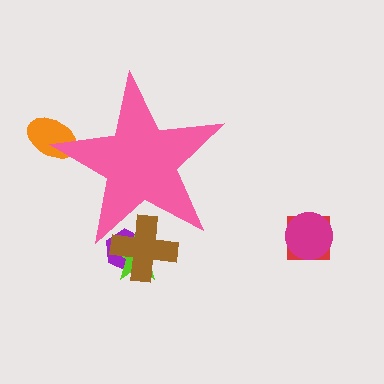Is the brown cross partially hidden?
Yes, the brown cross is partially hidden behind the pink star.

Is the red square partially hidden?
No, the red square is fully visible.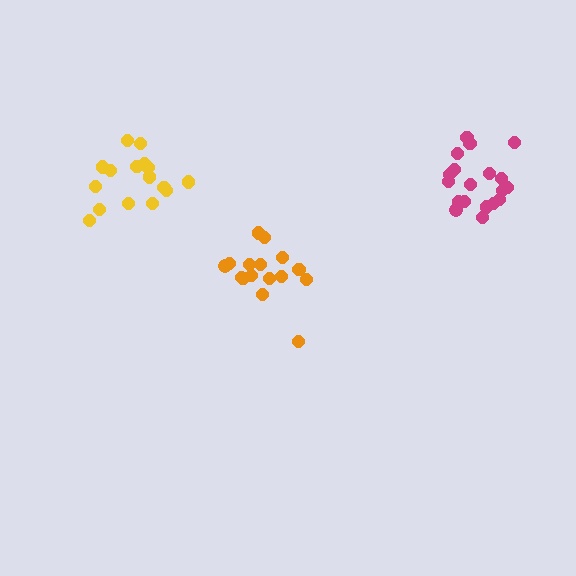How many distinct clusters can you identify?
There are 3 distinct clusters.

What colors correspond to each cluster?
The clusters are colored: orange, yellow, magenta.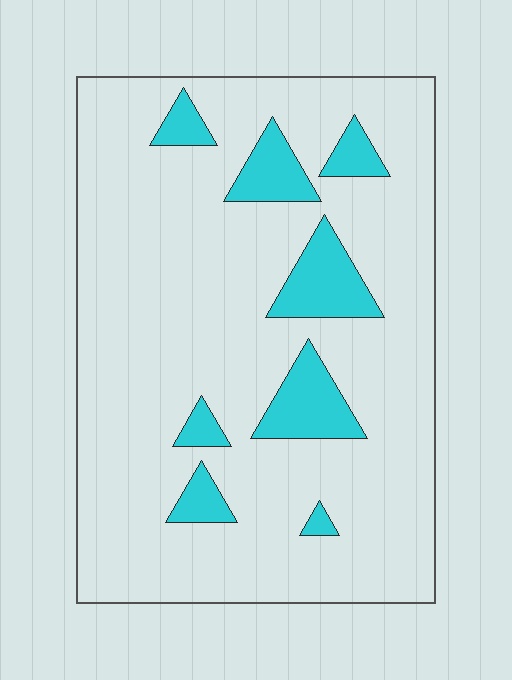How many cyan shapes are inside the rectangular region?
8.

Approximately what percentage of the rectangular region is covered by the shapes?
Approximately 15%.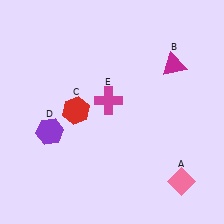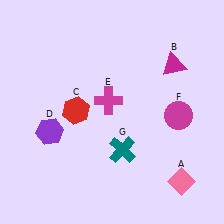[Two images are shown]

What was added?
A magenta circle (F), a teal cross (G) were added in Image 2.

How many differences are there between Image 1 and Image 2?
There are 2 differences between the two images.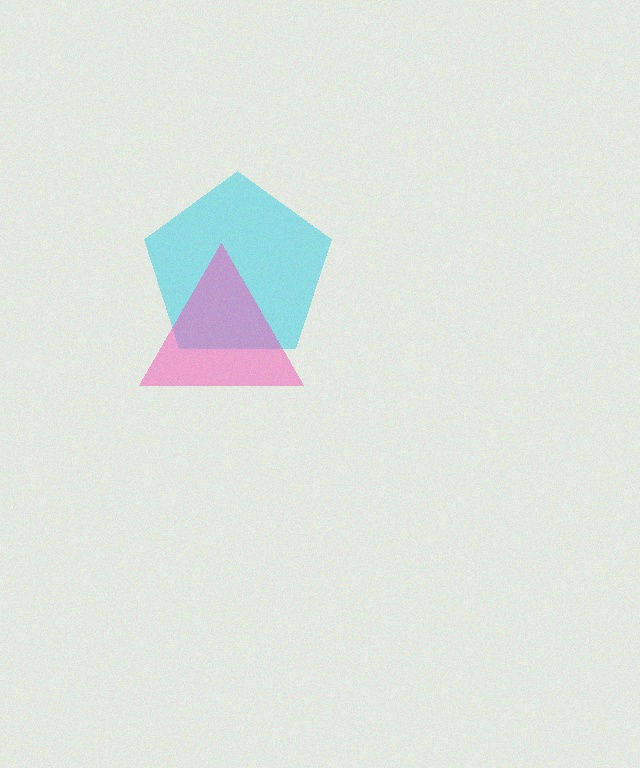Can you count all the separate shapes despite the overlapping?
Yes, there are 2 separate shapes.